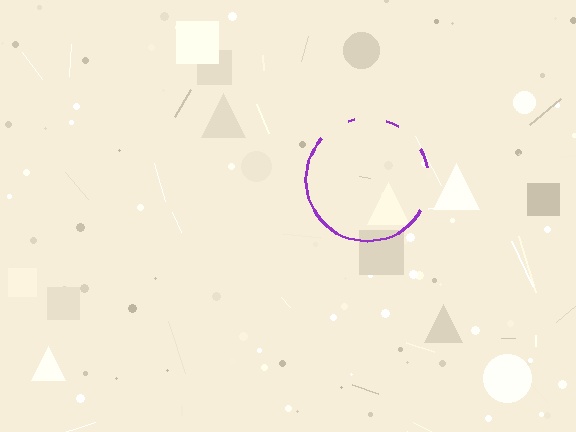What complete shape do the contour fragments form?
The contour fragments form a circle.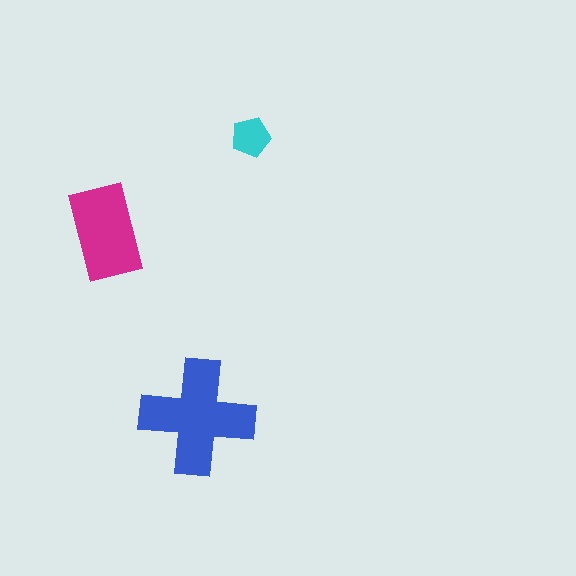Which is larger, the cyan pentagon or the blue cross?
The blue cross.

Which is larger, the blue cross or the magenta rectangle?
The blue cross.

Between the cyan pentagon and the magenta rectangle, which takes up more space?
The magenta rectangle.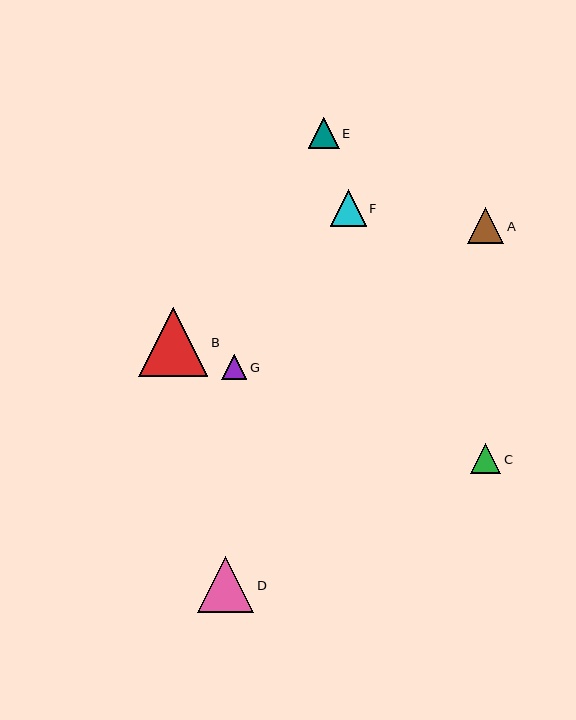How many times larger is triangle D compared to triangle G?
Triangle D is approximately 2.3 times the size of triangle G.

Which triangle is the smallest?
Triangle G is the smallest with a size of approximately 25 pixels.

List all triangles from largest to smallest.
From largest to smallest: B, D, F, A, C, E, G.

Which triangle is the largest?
Triangle B is the largest with a size of approximately 69 pixels.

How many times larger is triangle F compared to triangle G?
Triangle F is approximately 1.5 times the size of triangle G.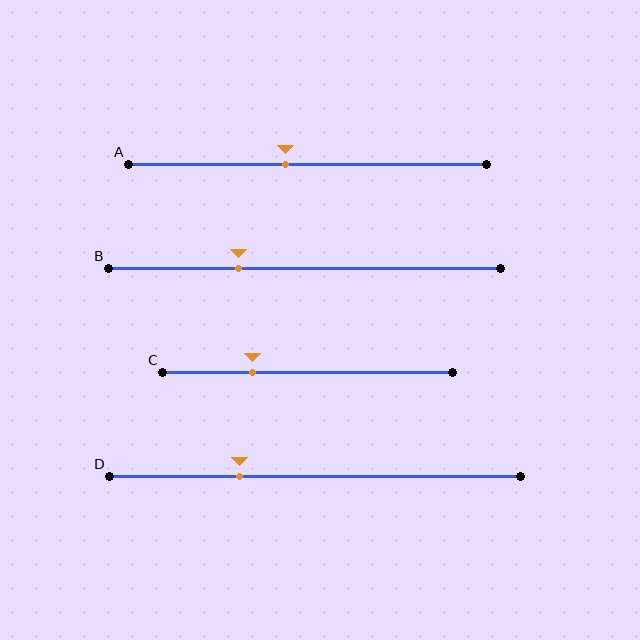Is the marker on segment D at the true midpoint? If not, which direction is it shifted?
No, the marker on segment D is shifted to the left by about 18% of the segment length.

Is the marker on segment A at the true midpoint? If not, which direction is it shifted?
No, the marker on segment A is shifted to the left by about 6% of the segment length.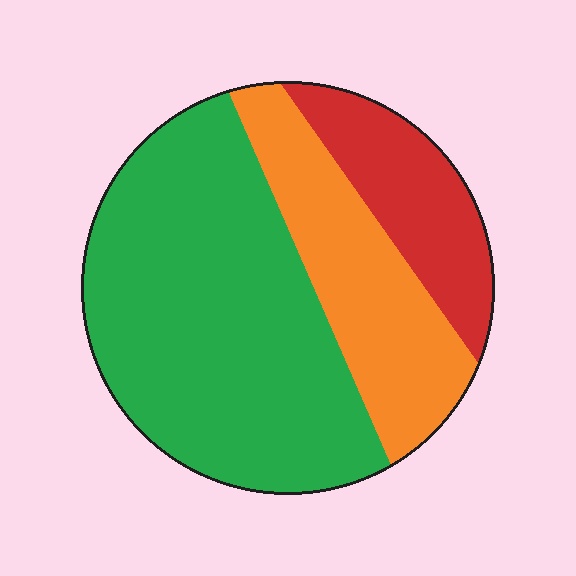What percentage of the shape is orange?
Orange takes up about one quarter (1/4) of the shape.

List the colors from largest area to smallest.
From largest to smallest: green, orange, red.